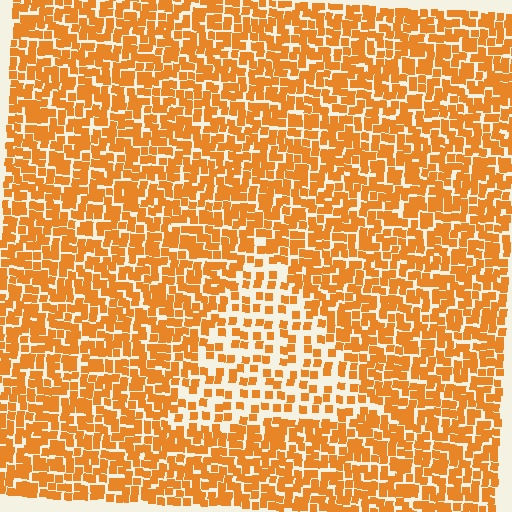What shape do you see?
I see a triangle.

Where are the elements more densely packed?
The elements are more densely packed outside the triangle boundary.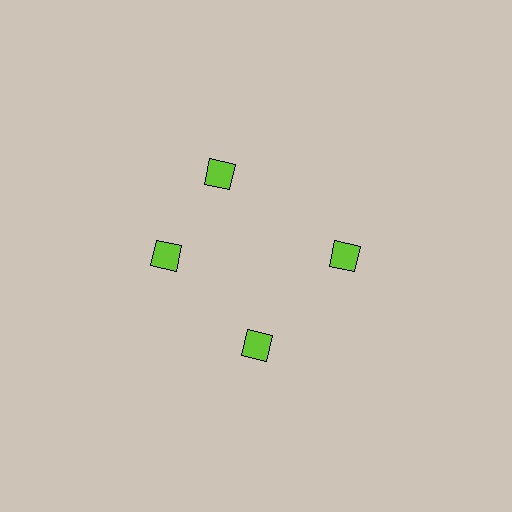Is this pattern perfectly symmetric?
No. The 4 lime diamonds are arranged in a ring, but one element near the 12 o'clock position is rotated out of alignment along the ring, breaking the 4-fold rotational symmetry.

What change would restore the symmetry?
The symmetry would be restored by rotating it back into even spacing with its neighbors so that all 4 diamonds sit at equal angles and equal distance from the center.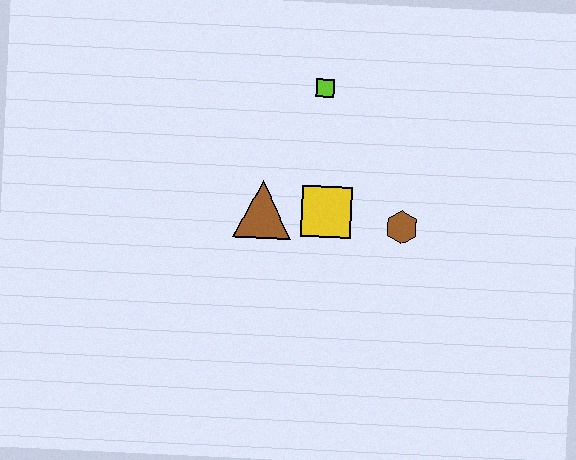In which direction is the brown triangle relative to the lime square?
The brown triangle is below the lime square.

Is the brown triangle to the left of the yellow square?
Yes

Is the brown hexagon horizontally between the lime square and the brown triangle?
No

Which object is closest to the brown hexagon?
The yellow square is closest to the brown hexagon.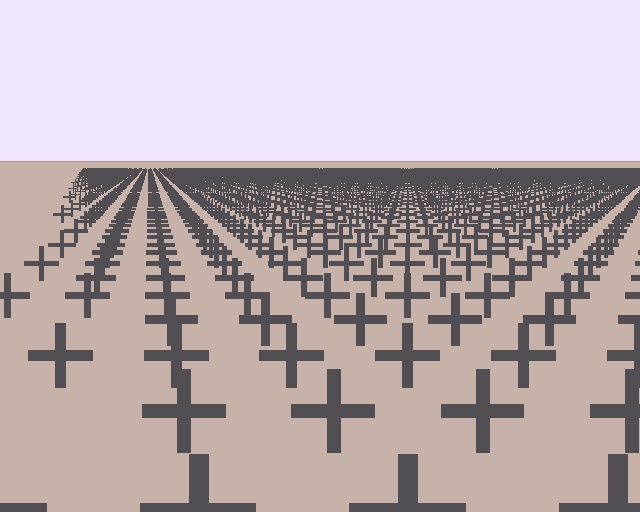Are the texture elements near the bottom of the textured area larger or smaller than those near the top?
Larger. Near the bottom, elements are closer to the viewer and appear at a bigger on-screen size.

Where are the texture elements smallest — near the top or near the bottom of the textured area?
Near the top.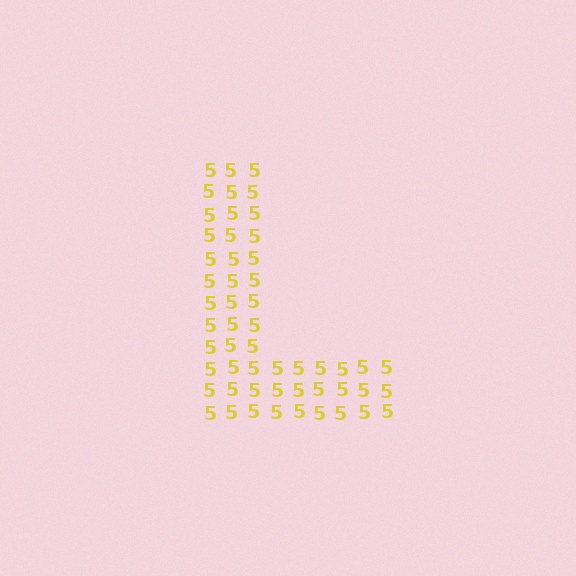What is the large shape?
The large shape is the letter L.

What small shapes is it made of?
It is made of small digit 5's.